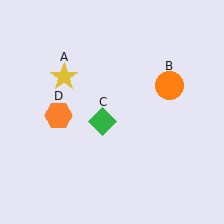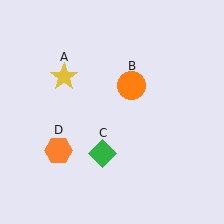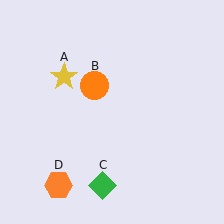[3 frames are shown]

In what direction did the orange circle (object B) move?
The orange circle (object B) moved left.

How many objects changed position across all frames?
3 objects changed position: orange circle (object B), green diamond (object C), orange hexagon (object D).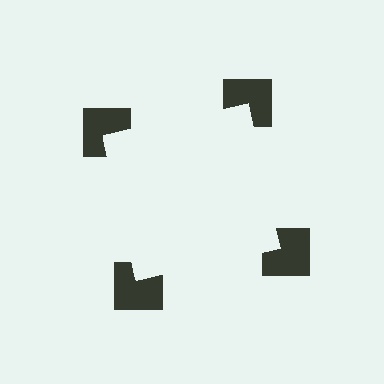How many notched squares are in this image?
There are 4 — one at each vertex of the illusory square.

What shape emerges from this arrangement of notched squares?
An illusory square — its edges are inferred from the aligned wedge cuts in the notched squares, not physically drawn.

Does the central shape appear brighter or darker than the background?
It typically appears slightly brighter than the background, even though no actual brightness change is drawn.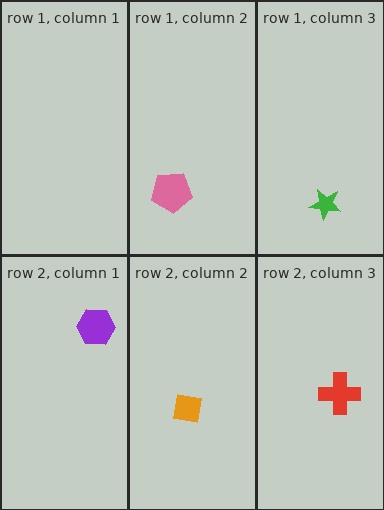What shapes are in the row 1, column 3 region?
The green star.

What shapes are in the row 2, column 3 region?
The red cross.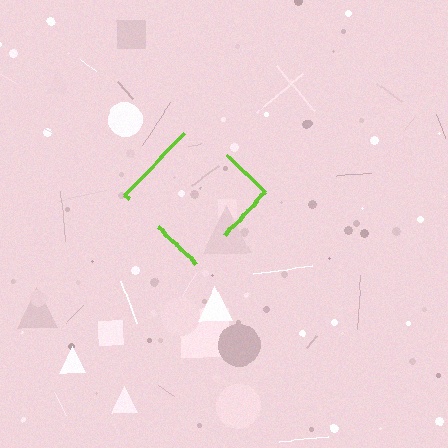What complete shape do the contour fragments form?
The contour fragments form a diamond.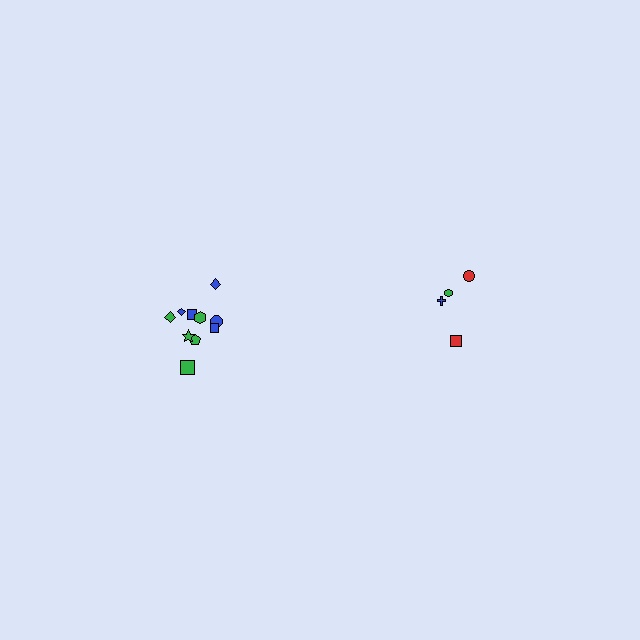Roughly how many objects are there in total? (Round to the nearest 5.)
Roughly 15 objects in total.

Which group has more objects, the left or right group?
The left group.